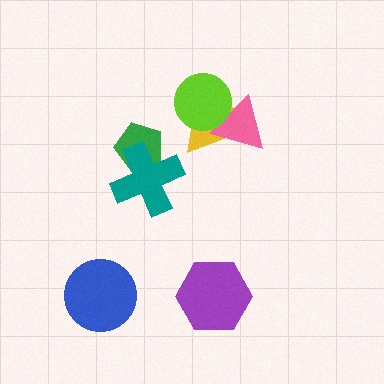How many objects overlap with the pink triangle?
2 objects overlap with the pink triangle.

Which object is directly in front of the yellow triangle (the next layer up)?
The pink triangle is directly in front of the yellow triangle.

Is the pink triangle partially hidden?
Yes, it is partially covered by another shape.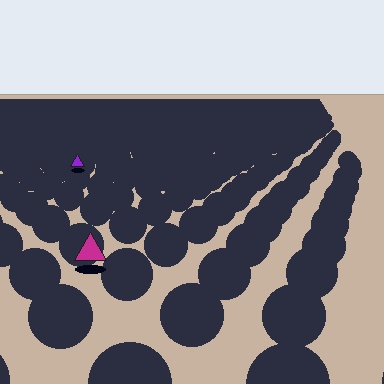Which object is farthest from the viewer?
The purple triangle is farthest from the viewer. It appears smaller and the ground texture around it is denser.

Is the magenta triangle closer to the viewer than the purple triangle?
Yes. The magenta triangle is closer — you can tell from the texture gradient: the ground texture is coarser near it.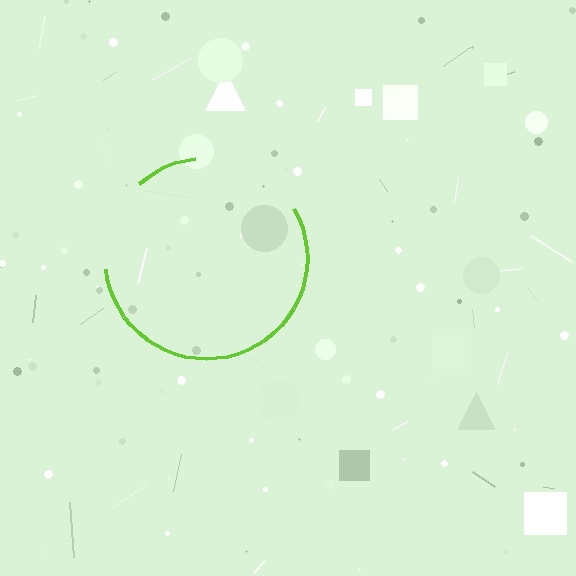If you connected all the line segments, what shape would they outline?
They would outline a circle.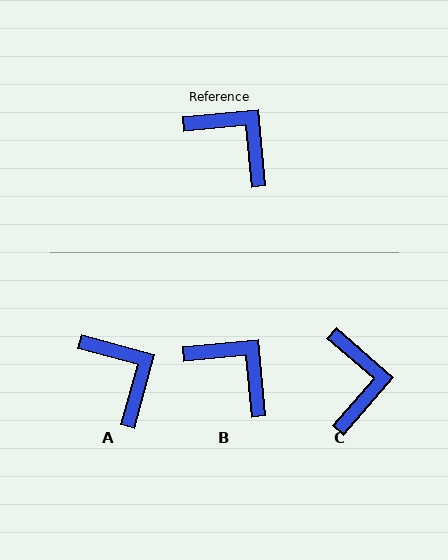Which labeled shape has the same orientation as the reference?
B.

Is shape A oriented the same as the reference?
No, it is off by about 21 degrees.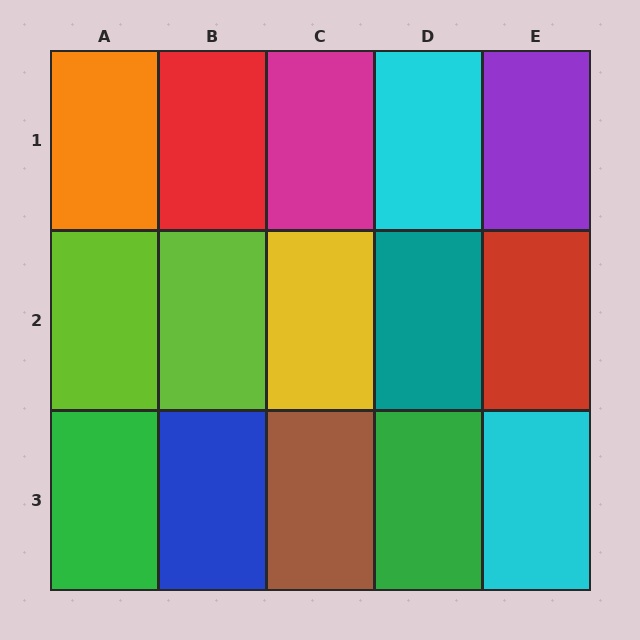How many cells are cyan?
2 cells are cyan.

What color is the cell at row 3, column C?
Brown.